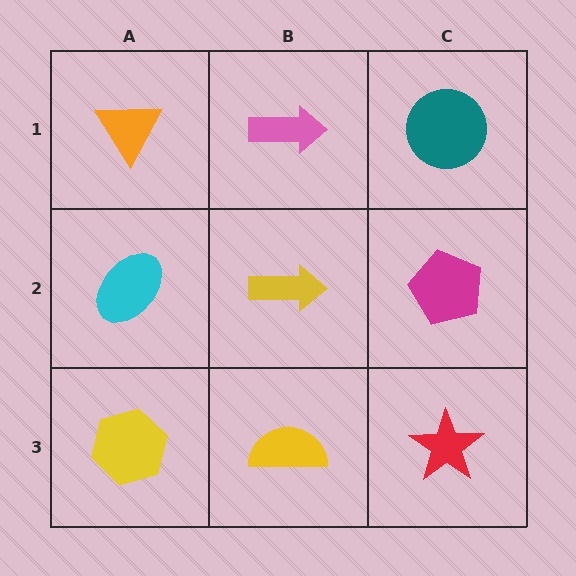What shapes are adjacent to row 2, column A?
An orange triangle (row 1, column A), a yellow hexagon (row 3, column A), a yellow arrow (row 2, column B).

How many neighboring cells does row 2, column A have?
3.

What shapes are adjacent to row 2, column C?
A teal circle (row 1, column C), a red star (row 3, column C), a yellow arrow (row 2, column B).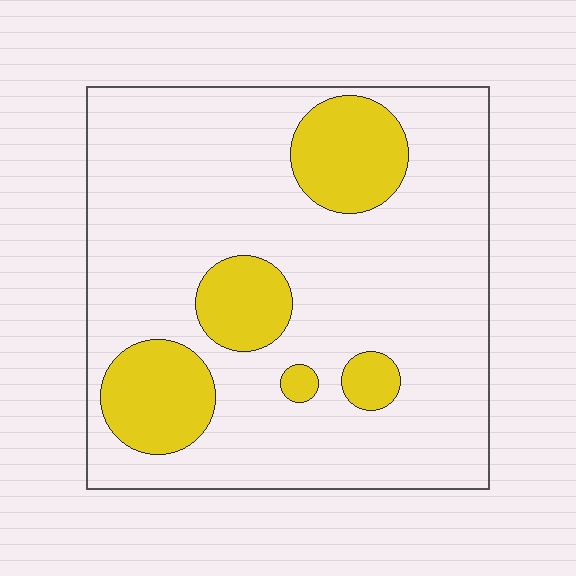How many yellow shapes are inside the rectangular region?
5.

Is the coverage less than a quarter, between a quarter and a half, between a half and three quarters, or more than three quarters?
Less than a quarter.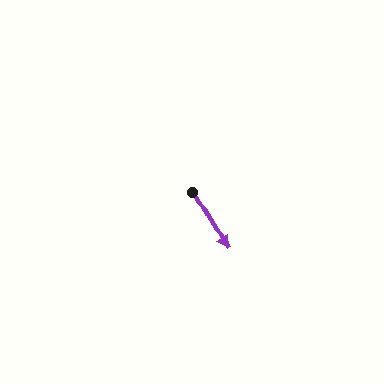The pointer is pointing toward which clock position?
Roughly 5 o'clock.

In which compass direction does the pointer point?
Southeast.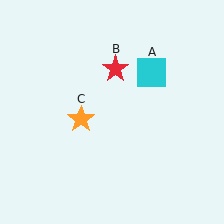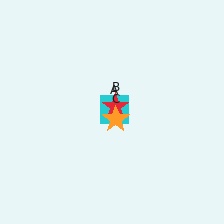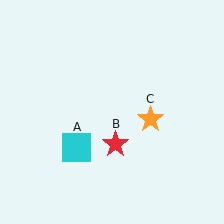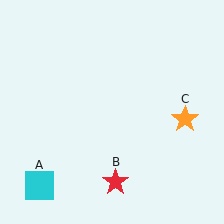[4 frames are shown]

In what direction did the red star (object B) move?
The red star (object B) moved down.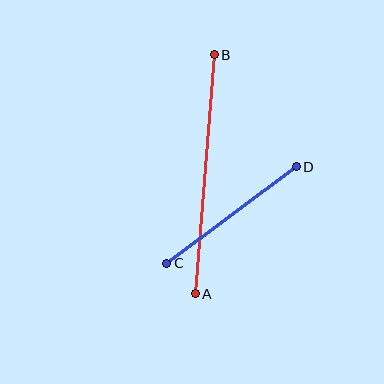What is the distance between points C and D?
The distance is approximately 162 pixels.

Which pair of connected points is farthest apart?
Points A and B are farthest apart.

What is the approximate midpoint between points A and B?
The midpoint is at approximately (205, 174) pixels.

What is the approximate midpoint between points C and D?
The midpoint is at approximately (232, 215) pixels.